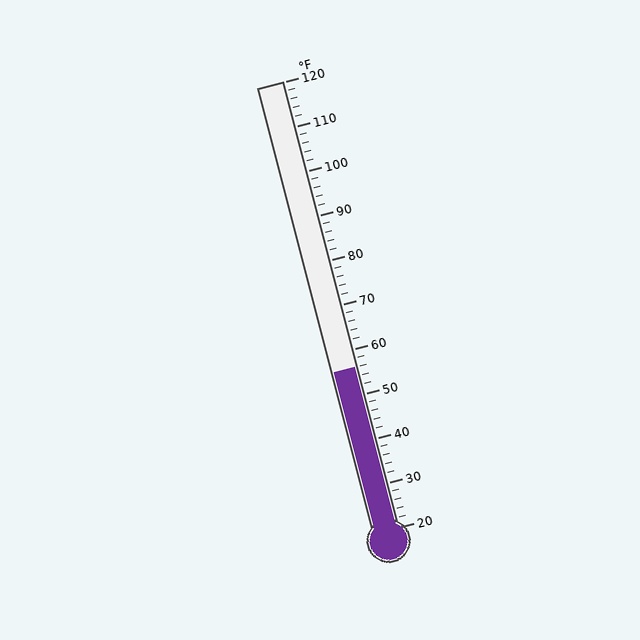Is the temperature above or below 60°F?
The temperature is below 60°F.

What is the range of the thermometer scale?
The thermometer scale ranges from 20°F to 120°F.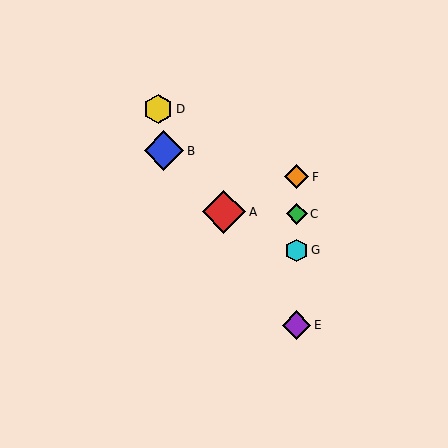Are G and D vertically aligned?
No, G is at x≈297 and D is at x≈158.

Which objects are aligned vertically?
Objects C, E, F, G are aligned vertically.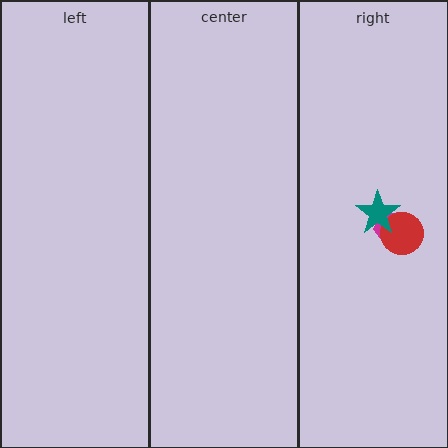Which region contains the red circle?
The right region.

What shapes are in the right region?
The magenta hexagon, the red circle, the teal star.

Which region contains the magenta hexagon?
The right region.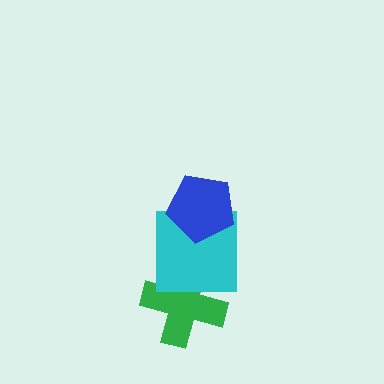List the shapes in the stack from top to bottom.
From top to bottom: the blue pentagon, the cyan square, the green cross.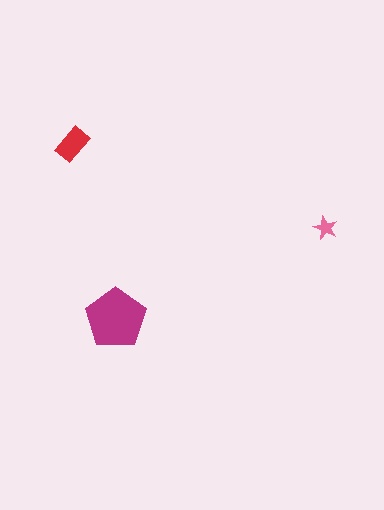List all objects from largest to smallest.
The magenta pentagon, the red rectangle, the pink star.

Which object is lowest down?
The magenta pentagon is bottommost.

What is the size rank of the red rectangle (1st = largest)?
2nd.